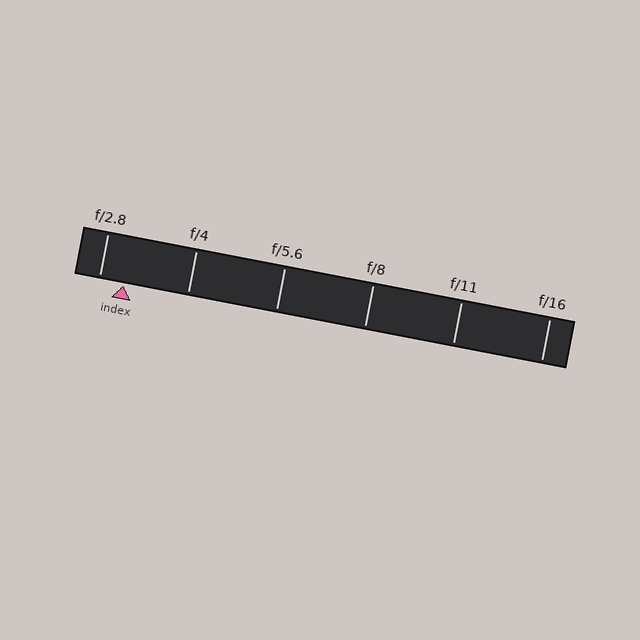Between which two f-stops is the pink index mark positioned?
The index mark is between f/2.8 and f/4.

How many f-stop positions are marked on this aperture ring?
There are 6 f-stop positions marked.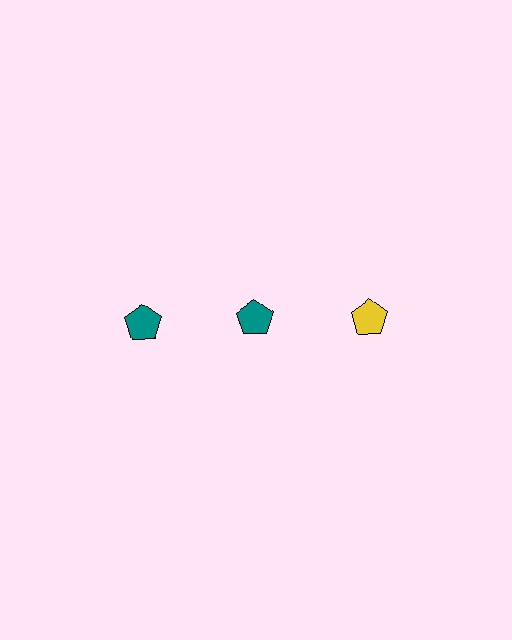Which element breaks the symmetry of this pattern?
The yellow pentagon in the top row, center column breaks the symmetry. All other shapes are teal pentagons.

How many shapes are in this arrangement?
There are 3 shapes arranged in a grid pattern.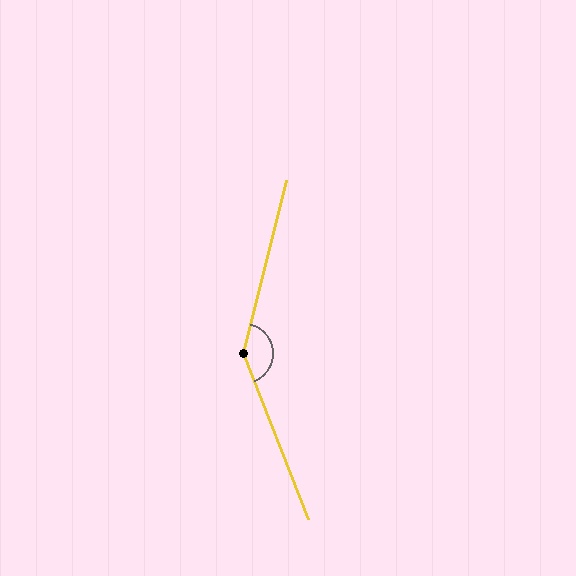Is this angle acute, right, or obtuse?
It is obtuse.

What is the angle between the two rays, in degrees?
Approximately 145 degrees.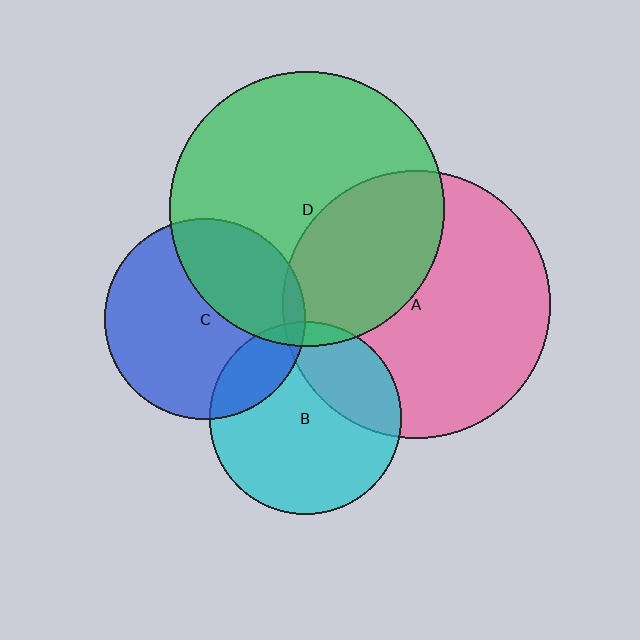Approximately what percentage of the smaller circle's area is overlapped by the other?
Approximately 5%.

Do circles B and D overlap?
Yes.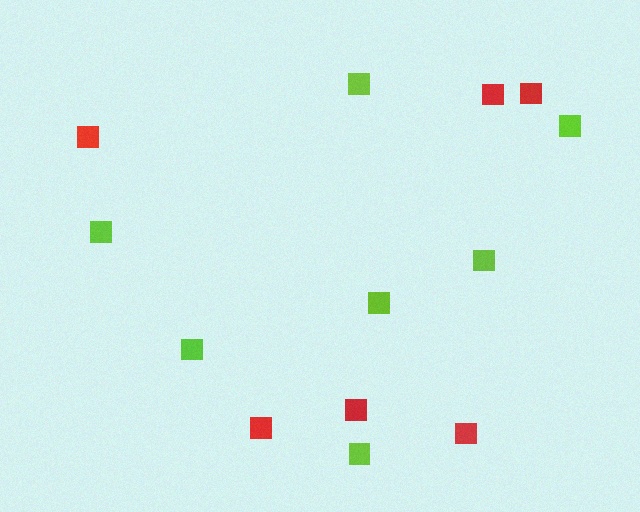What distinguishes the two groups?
There are 2 groups: one group of lime squares (7) and one group of red squares (6).